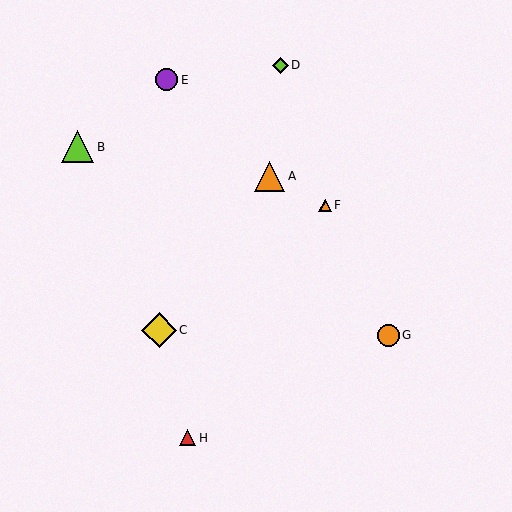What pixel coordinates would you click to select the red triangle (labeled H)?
Click at (187, 438) to select the red triangle H.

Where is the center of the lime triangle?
The center of the lime triangle is at (78, 147).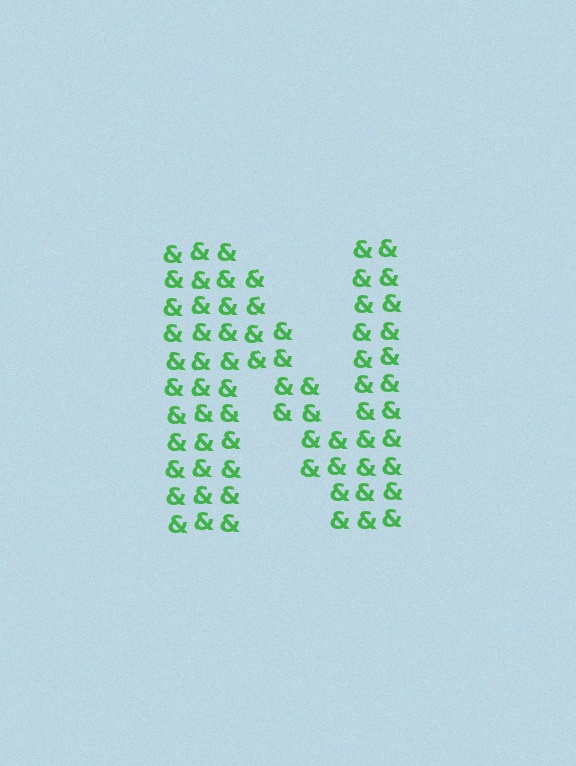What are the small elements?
The small elements are ampersands.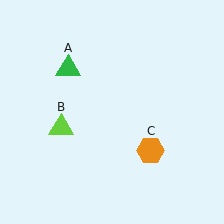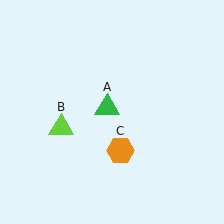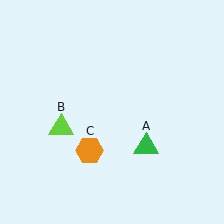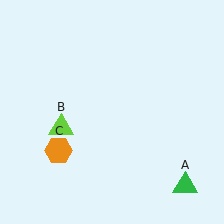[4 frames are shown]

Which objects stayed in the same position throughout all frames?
Lime triangle (object B) remained stationary.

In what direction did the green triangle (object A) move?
The green triangle (object A) moved down and to the right.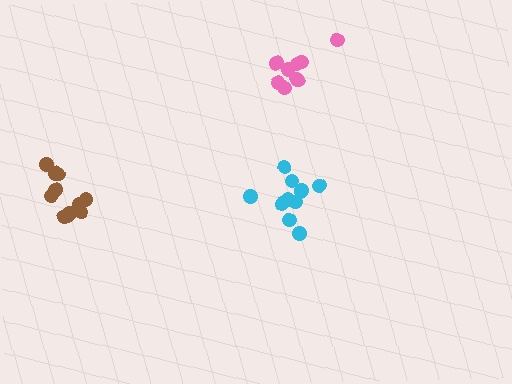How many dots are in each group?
Group 1: 11 dots, Group 2: 11 dots, Group 3: 9 dots (31 total).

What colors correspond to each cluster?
The clusters are colored: cyan, brown, pink.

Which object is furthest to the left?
The brown cluster is leftmost.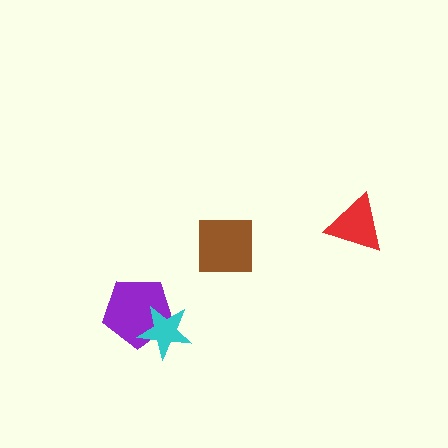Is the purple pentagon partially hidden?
Yes, it is partially covered by another shape.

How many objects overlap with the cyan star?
1 object overlaps with the cyan star.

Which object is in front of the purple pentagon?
The cyan star is in front of the purple pentagon.